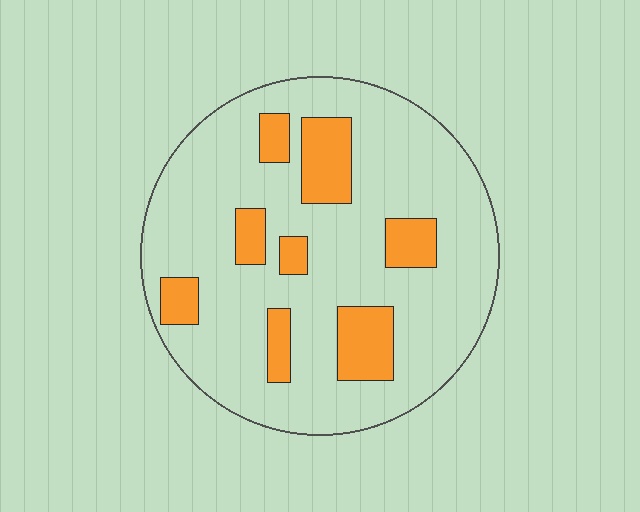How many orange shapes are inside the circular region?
8.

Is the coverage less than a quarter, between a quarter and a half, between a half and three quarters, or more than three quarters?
Less than a quarter.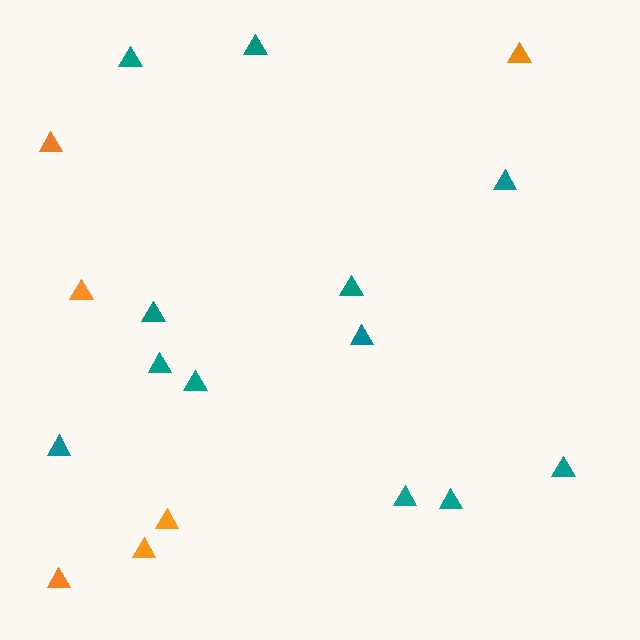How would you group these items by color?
There are 2 groups: one group of teal triangles (12) and one group of orange triangles (6).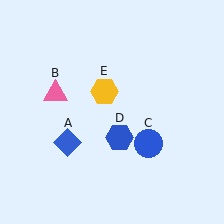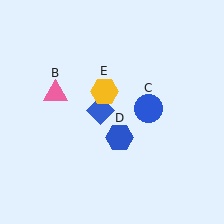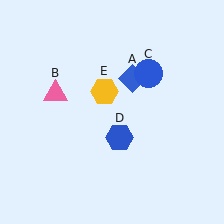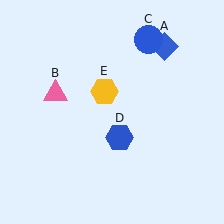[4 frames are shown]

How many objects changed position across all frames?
2 objects changed position: blue diamond (object A), blue circle (object C).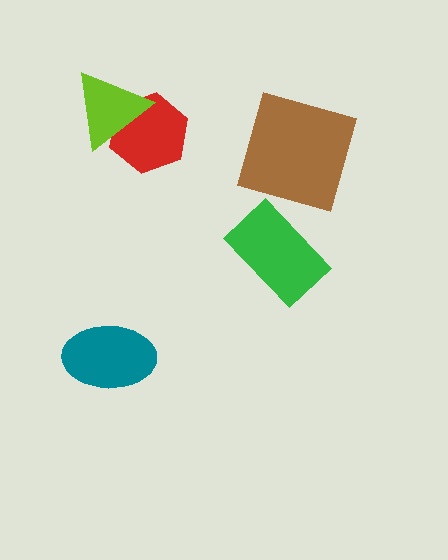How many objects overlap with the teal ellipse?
0 objects overlap with the teal ellipse.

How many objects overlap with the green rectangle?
0 objects overlap with the green rectangle.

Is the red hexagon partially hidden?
Yes, it is partially covered by another shape.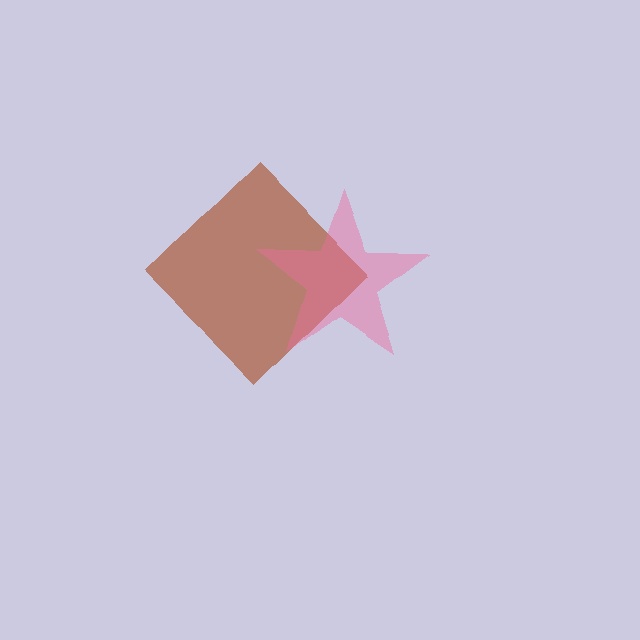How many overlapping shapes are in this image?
There are 2 overlapping shapes in the image.